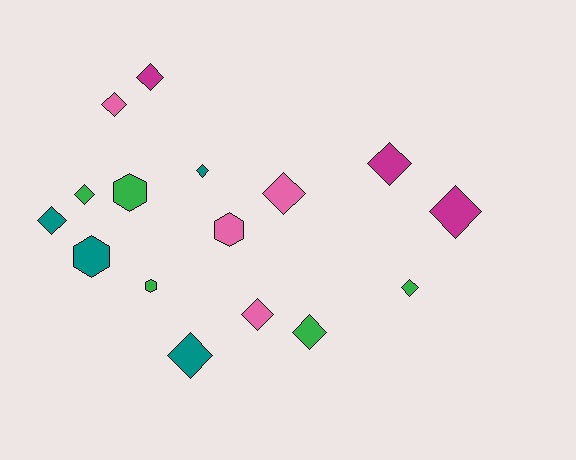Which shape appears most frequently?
Diamond, with 12 objects.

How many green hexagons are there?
There are 2 green hexagons.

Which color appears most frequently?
Green, with 5 objects.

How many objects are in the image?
There are 16 objects.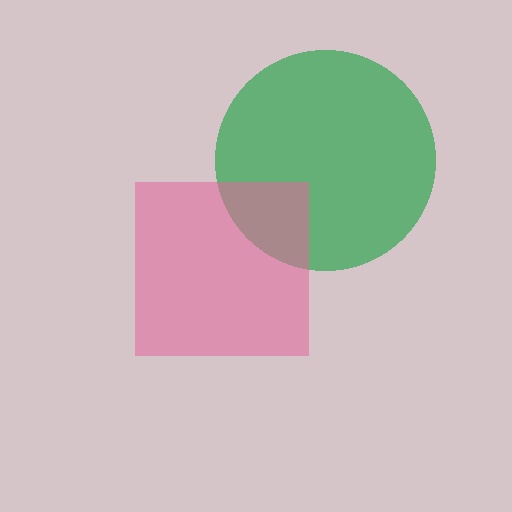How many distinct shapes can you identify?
There are 2 distinct shapes: a green circle, a pink square.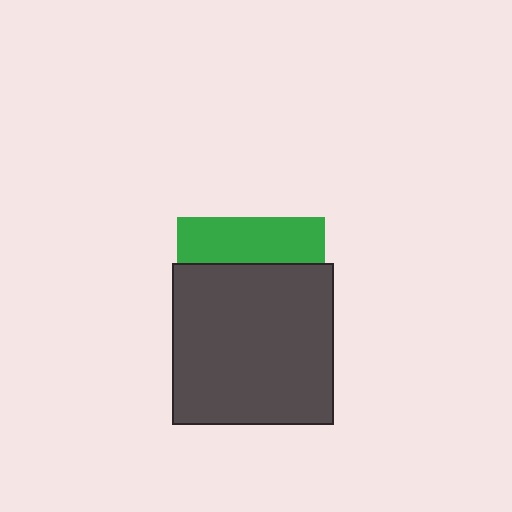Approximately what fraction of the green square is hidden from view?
Roughly 69% of the green square is hidden behind the dark gray rectangle.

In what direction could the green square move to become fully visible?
The green square could move up. That would shift it out from behind the dark gray rectangle entirely.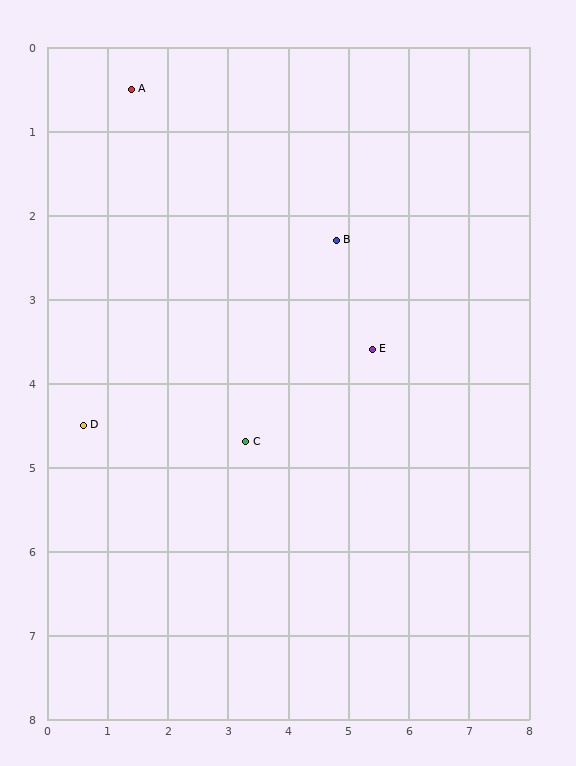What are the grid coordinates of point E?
Point E is at approximately (5.4, 3.6).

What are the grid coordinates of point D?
Point D is at approximately (0.6, 4.5).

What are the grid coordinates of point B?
Point B is at approximately (4.8, 2.3).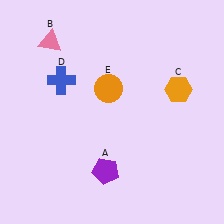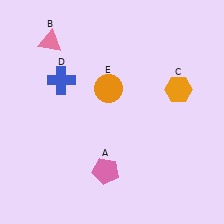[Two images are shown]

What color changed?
The pentagon (A) changed from purple in Image 1 to pink in Image 2.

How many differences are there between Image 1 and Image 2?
There is 1 difference between the two images.